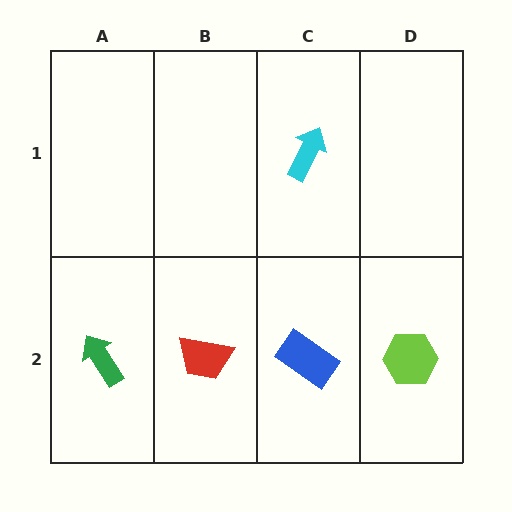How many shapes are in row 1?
1 shape.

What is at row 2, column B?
A red trapezoid.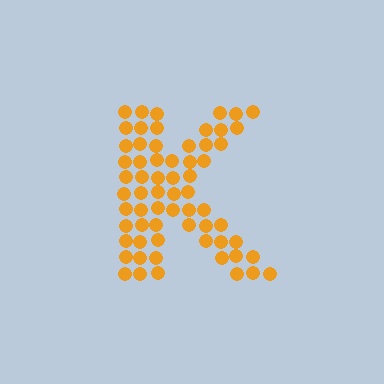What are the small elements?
The small elements are circles.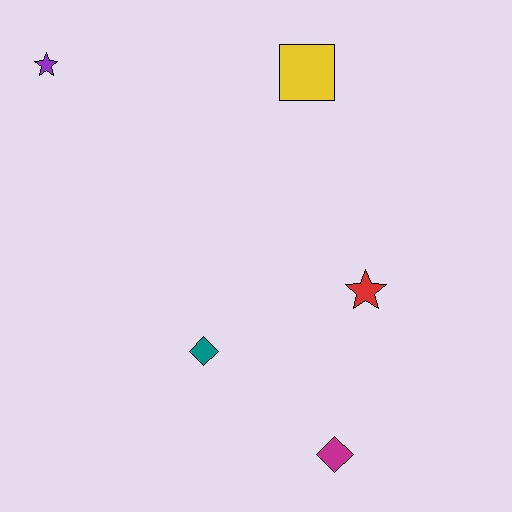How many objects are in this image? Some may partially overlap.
There are 5 objects.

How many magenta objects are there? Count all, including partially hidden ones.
There is 1 magenta object.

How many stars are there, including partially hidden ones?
There are 2 stars.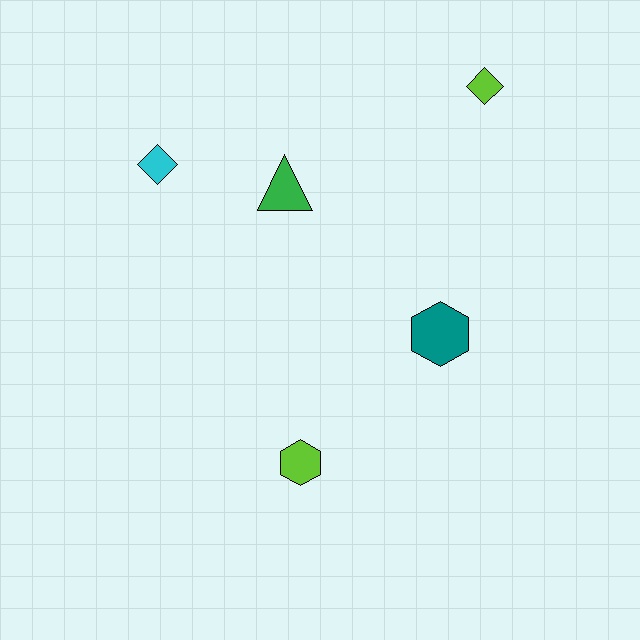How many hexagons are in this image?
There are 2 hexagons.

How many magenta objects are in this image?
There are no magenta objects.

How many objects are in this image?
There are 5 objects.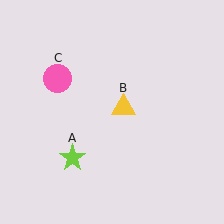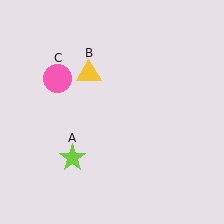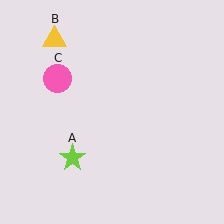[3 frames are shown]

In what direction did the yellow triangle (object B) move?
The yellow triangle (object B) moved up and to the left.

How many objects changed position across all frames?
1 object changed position: yellow triangle (object B).